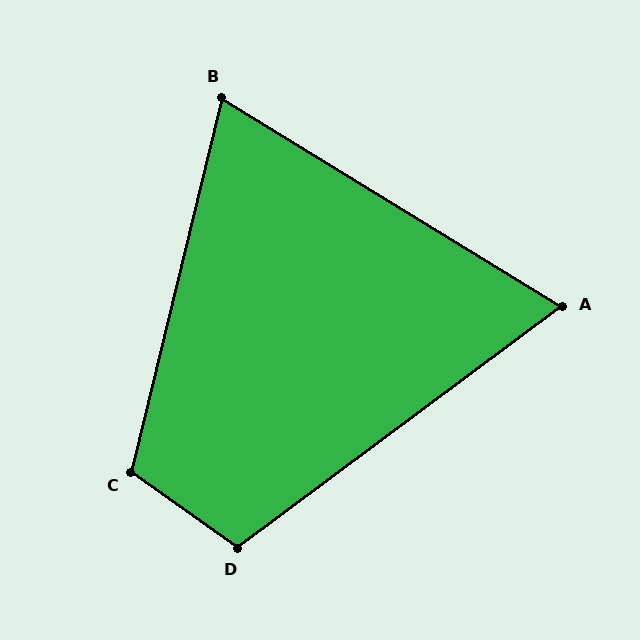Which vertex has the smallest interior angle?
A, at approximately 68 degrees.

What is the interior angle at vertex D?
Approximately 108 degrees (obtuse).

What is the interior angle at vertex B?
Approximately 72 degrees (acute).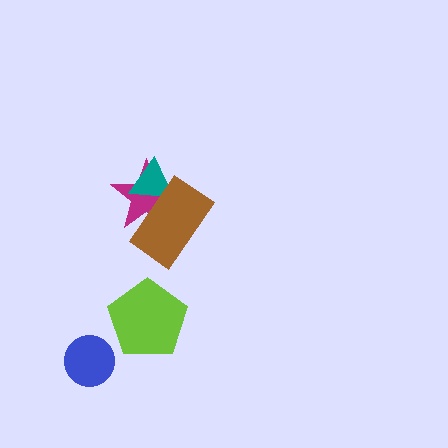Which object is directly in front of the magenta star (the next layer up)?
The teal triangle is directly in front of the magenta star.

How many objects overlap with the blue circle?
0 objects overlap with the blue circle.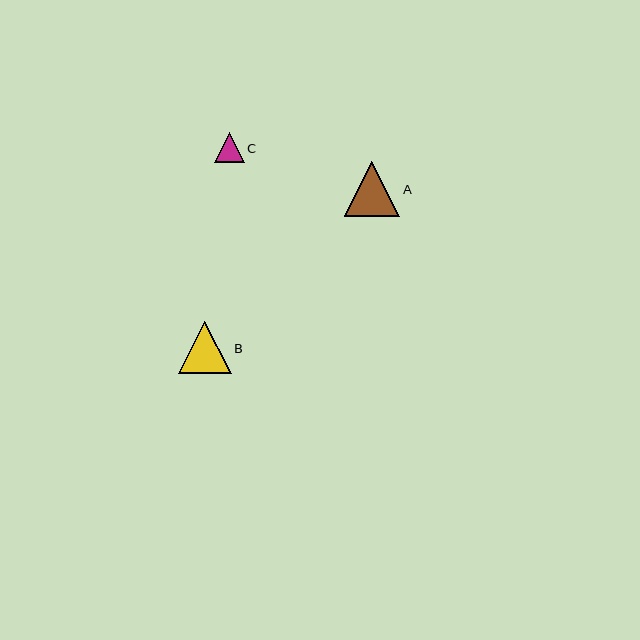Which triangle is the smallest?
Triangle C is the smallest with a size of approximately 30 pixels.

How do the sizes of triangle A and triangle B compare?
Triangle A and triangle B are approximately the same size.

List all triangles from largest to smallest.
From largest to smallest: A, B, C.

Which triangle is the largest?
Triangle A is the largest with a size of approximately 55 pixels.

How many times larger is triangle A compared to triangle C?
Triangle A is approximately 1.9 times the size of triangle C.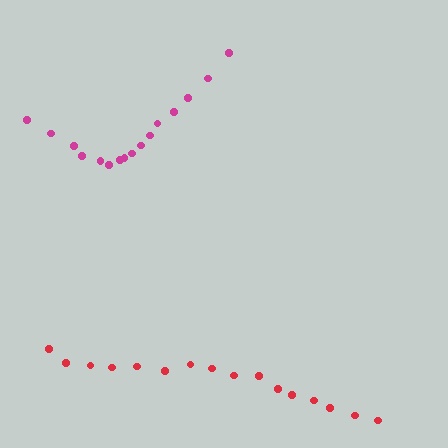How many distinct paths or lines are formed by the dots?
There are 2 distinct paths.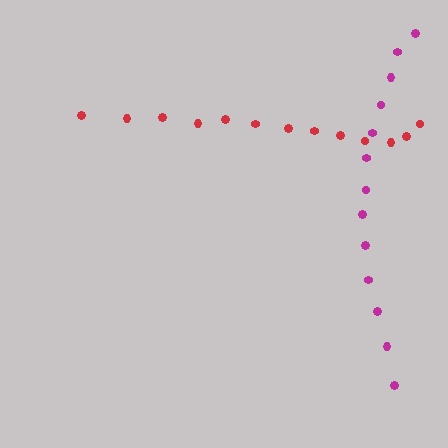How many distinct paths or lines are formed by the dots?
There are 2 distinct paths.